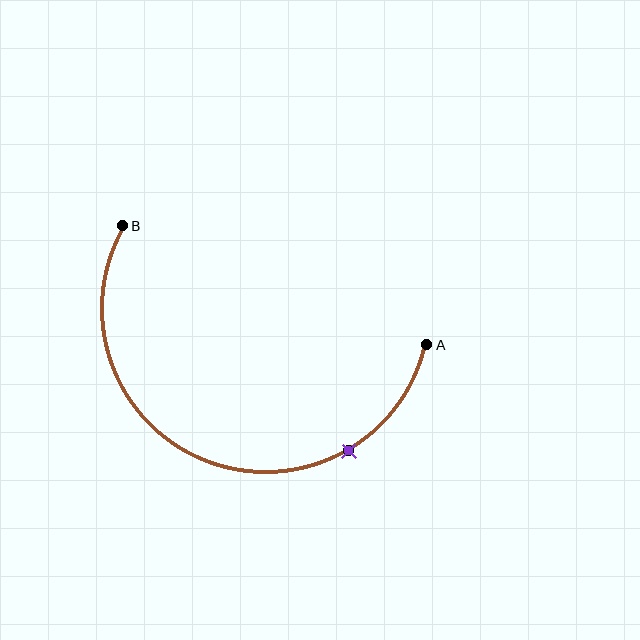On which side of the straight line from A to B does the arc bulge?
The arc bulges below the straight line connecting A and B.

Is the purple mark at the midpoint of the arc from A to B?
No. The purple mark lies on the arc but is closer to endpoint A. The arc midpoint would be at the point on the curve equidistant along the arc from both A and B.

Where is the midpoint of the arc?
The arc midpoint is the point on the curve farthest from the straight line joining A and B. It sits below that line.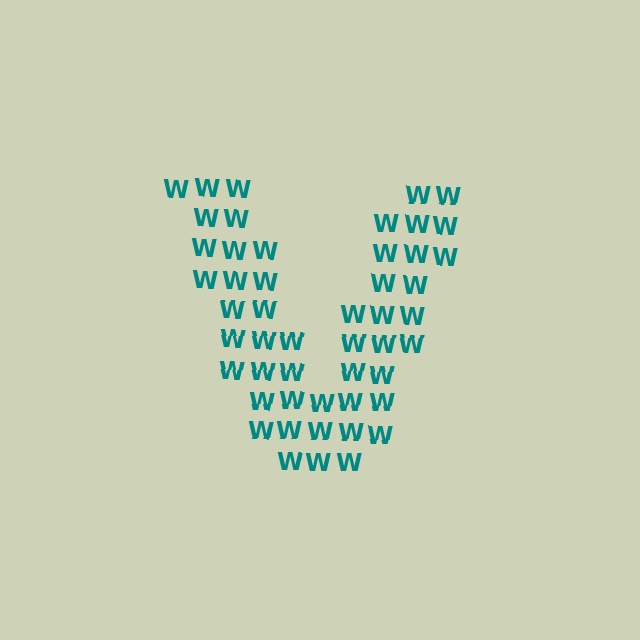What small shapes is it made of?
It is made of small letter W's.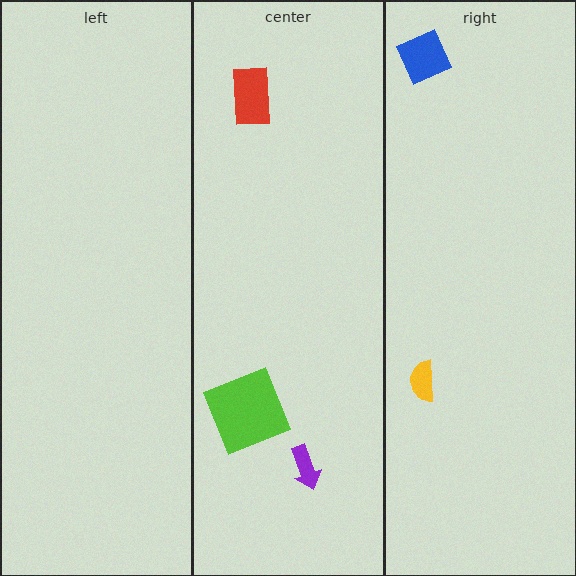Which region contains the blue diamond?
The right region.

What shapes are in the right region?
The yellow semicircle, the blue diamond.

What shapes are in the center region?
The red rectangle, the purple arrow, the lime square.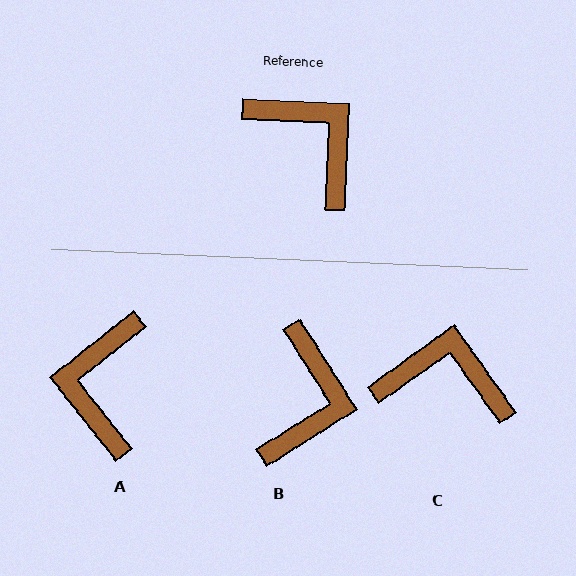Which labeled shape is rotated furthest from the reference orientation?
A, about 131 degrees away.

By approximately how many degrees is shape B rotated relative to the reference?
Approximately 55 degrees clockwise.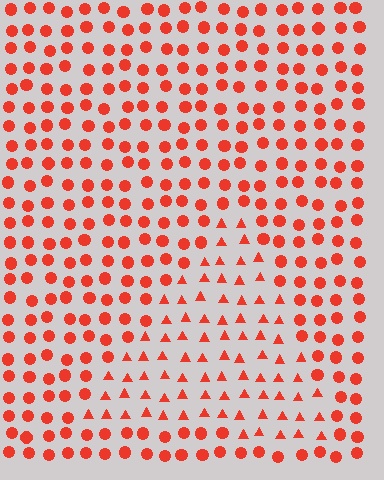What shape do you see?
I see a triangle.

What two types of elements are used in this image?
The image uses triangles inside the triangle region and circles outside it.